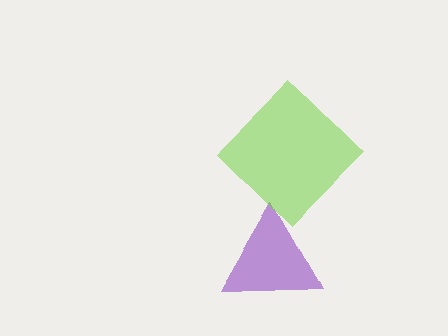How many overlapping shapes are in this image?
There are 2 overlapping shapes in the image.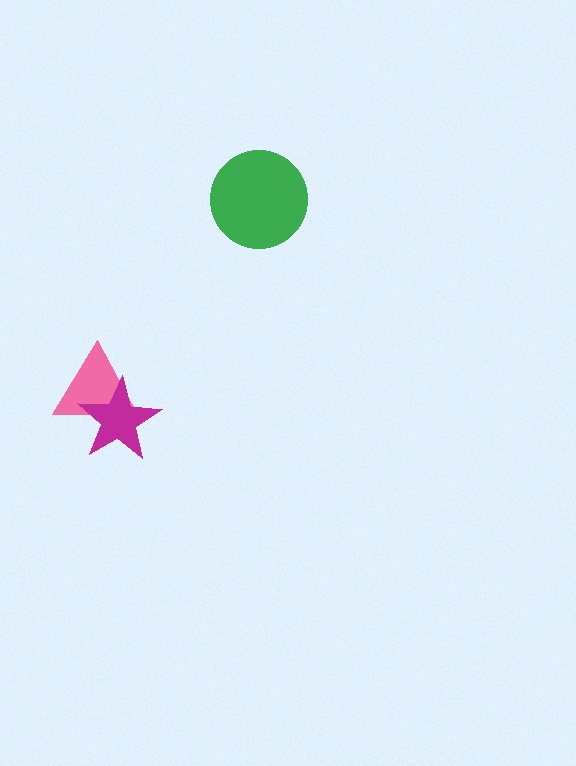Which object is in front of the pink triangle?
The magenta star is in front of the pink triangle.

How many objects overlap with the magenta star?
1 object overlaps with the magenta star.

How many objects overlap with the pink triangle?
1 object overlaps with the pink triangle.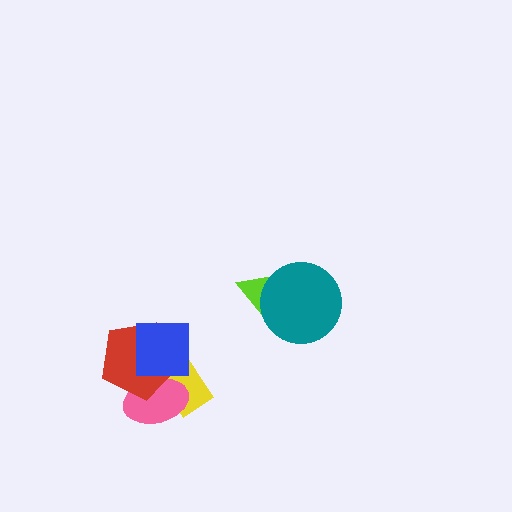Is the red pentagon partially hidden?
Yes, it is partially covered by another shape.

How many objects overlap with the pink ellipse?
3 objects overlap with the pink ellipse.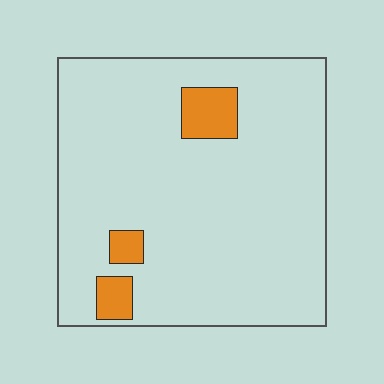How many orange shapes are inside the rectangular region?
3.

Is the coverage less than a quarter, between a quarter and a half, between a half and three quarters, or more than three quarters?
Less than a quarter.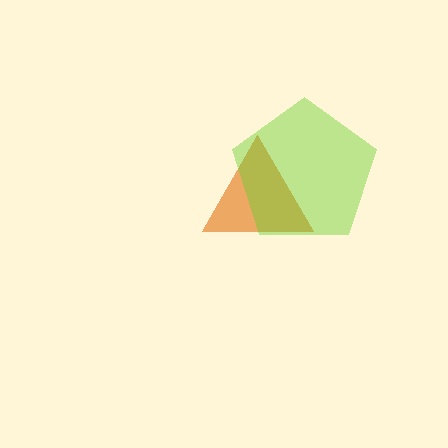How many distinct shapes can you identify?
There are 2 distinct shapes: an orange triangle, a lime pentagon.